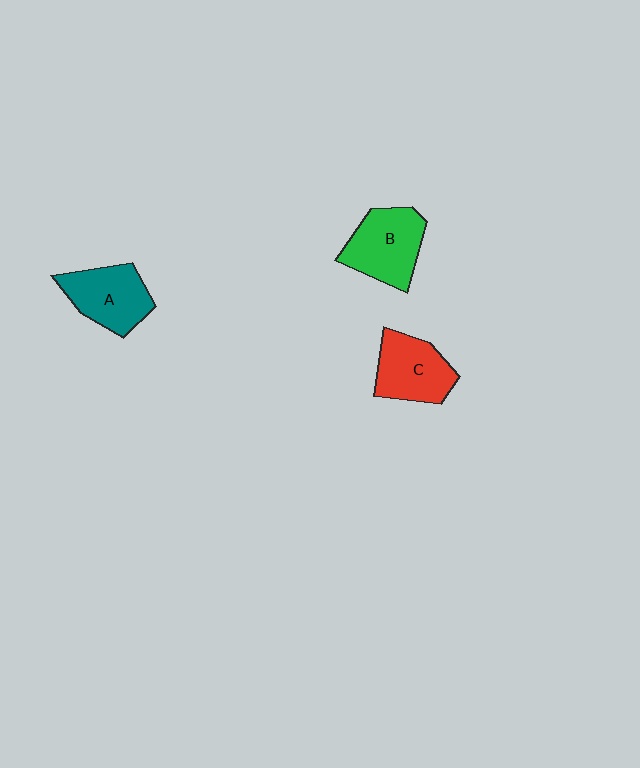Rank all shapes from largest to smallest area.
From largest to smallest: B (green), A (teal), C (red).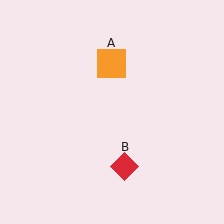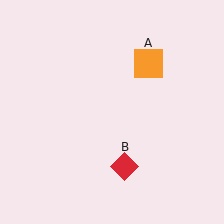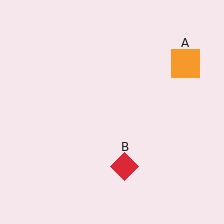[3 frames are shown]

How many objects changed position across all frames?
1 object changed position: orange square (object A).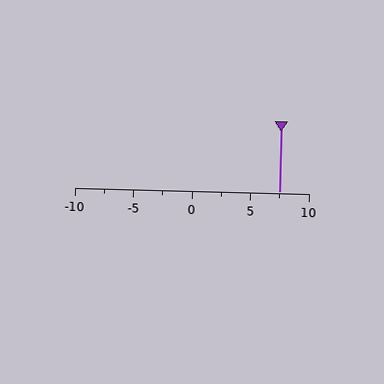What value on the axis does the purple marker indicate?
The marker indicates approximately 7.5.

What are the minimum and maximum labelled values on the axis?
The axis runs from -10 to 10.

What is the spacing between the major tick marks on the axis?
The major ticks are spaced 5 apart.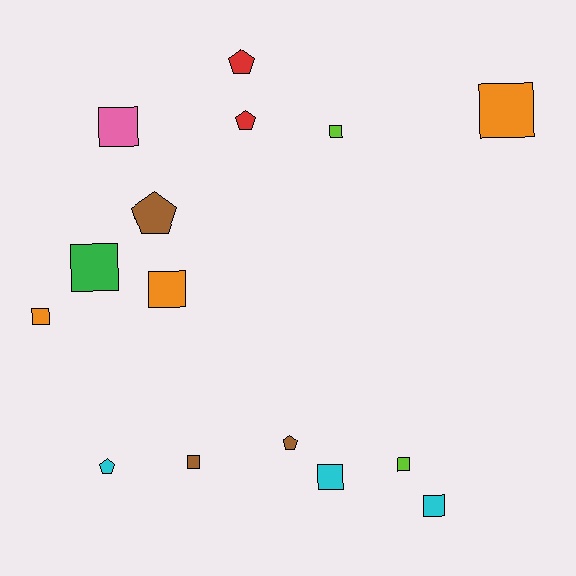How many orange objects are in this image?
There are 3 orange objects.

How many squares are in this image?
There are 10 squares.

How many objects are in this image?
There are 15 objects.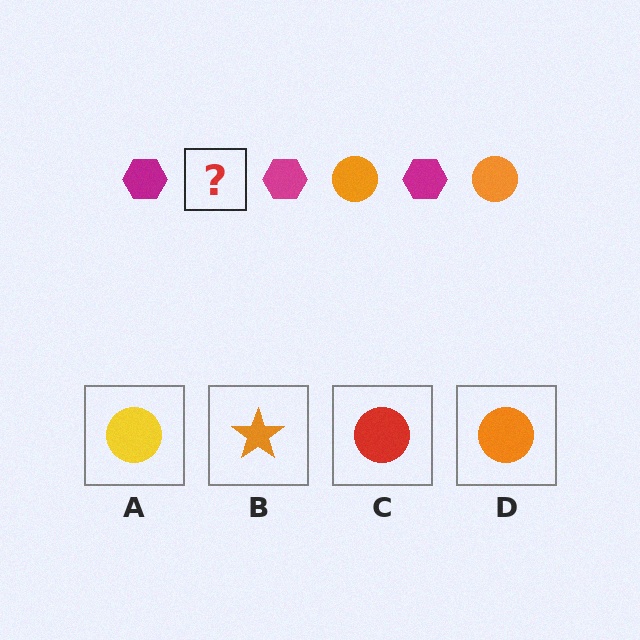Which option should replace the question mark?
Option D.